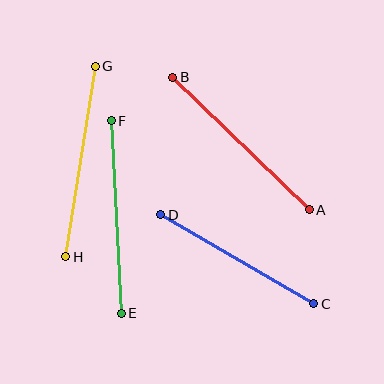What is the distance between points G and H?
The distance is approximately 193 pixels.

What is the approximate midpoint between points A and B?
The midpoint is at approximately (241, 143) pixels.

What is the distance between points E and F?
The distance is approximately 193 pixels.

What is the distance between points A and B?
The distance is approximately 190 pixels.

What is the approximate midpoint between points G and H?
The midpoint is at approximately (80, 162) pixels.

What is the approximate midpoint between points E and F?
The midpoint is at approximately (116, 217) pixels.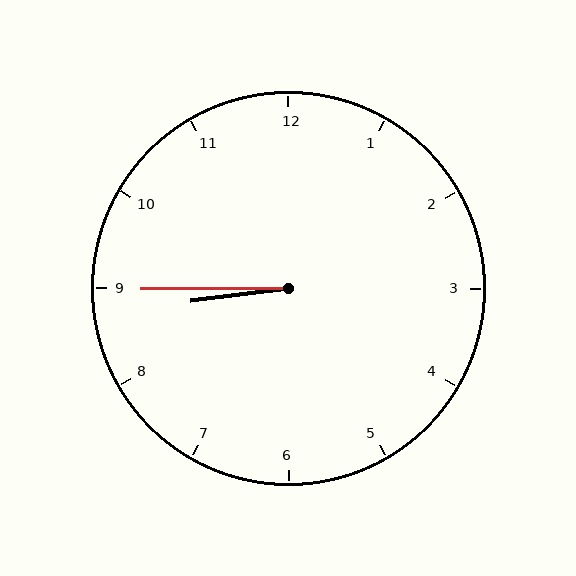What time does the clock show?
8:45.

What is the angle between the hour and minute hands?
Approximately 8 degrees.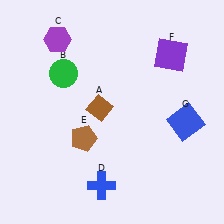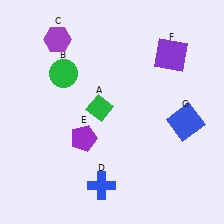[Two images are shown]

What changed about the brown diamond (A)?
In Image 1, A is brown. In Image 2, it changed to green.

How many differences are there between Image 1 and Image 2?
There are 2 differences between the two images.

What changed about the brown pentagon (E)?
In Image 1, E is brown. In Image 2, it changed to purple.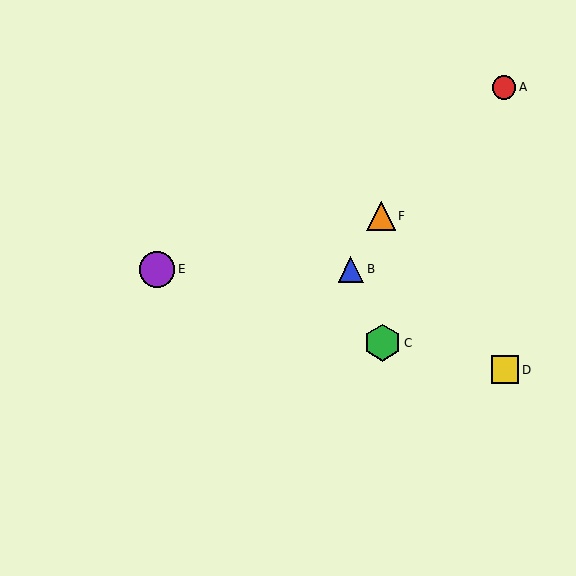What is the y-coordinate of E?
Object E is at y≈269.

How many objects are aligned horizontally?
2 objects (B, E) are aligned horizontally.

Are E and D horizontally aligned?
No, E is at y≈269 and D is at y≈370.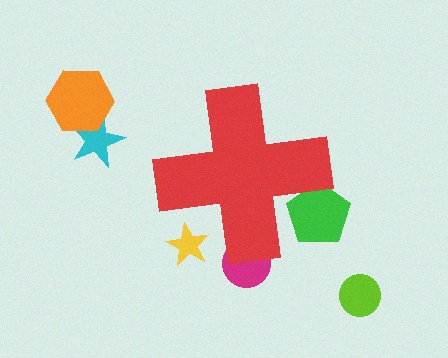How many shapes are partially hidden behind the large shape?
3 shapes are partially hidden.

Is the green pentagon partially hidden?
Yes, the green pentagon is partially hidden behind the red cross.